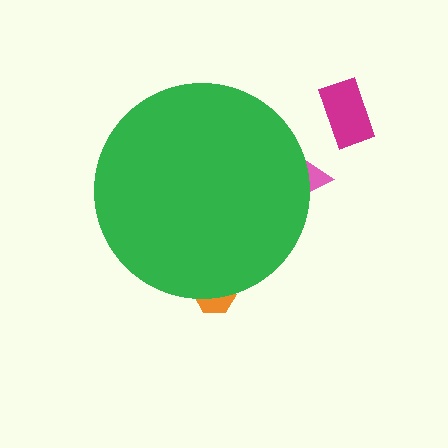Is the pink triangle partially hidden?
Yes, the pink triangle is partially hidden behind the green circle.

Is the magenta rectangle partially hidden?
No, the magenta rectangle is fully visible.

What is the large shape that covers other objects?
A green circle.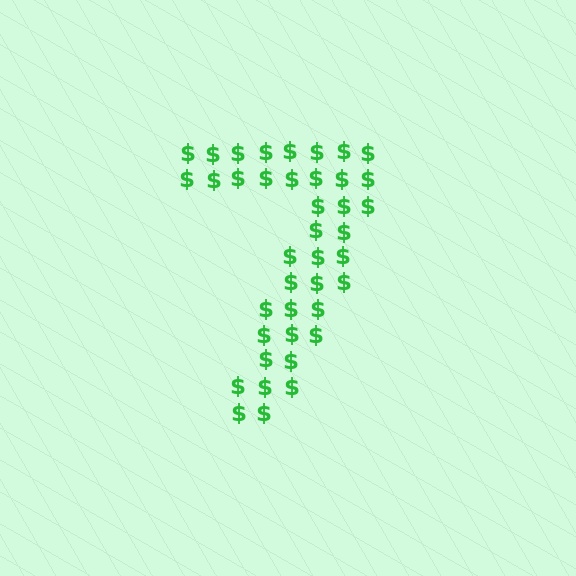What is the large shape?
The large shape is the digit 7.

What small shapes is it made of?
It is made of small dollar signs.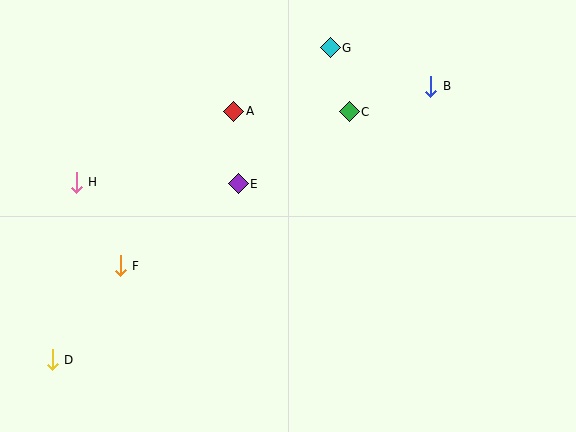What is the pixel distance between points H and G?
The distance between H and G is 288 pixels.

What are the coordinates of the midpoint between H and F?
The midpoint between H and F is at (98, 224).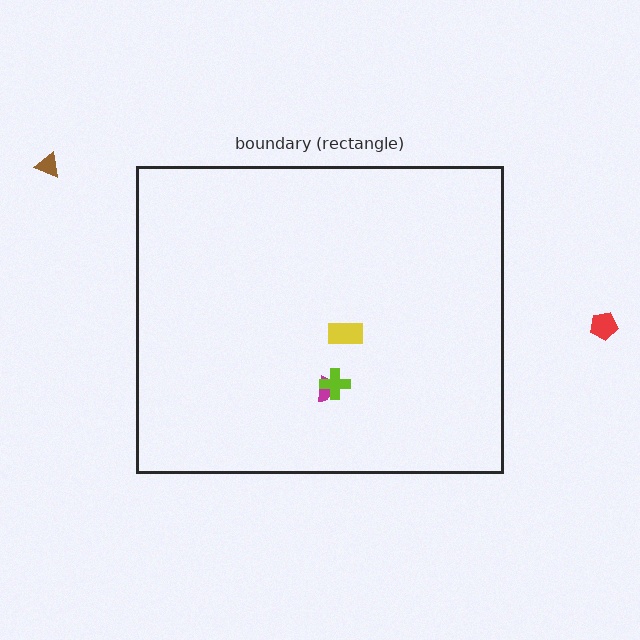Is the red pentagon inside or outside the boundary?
Outside.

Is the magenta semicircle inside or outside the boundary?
Inside.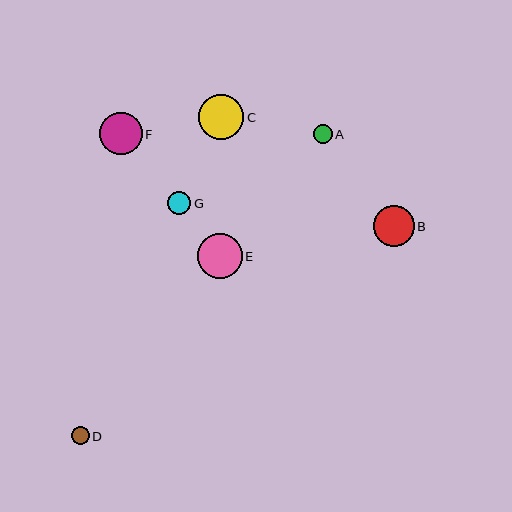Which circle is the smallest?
Circle D is the smallest with a size of approximately 18 pixels.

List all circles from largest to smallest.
From largest to smallest: E, C, F, B, G, A, D.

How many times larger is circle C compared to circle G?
Circle C is approximately 1.9 times the size of circle G.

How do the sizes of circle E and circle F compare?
Circle E and circle F are approximately the same size.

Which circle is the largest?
Circle E is the largest with a size of approximately 45 pixels.